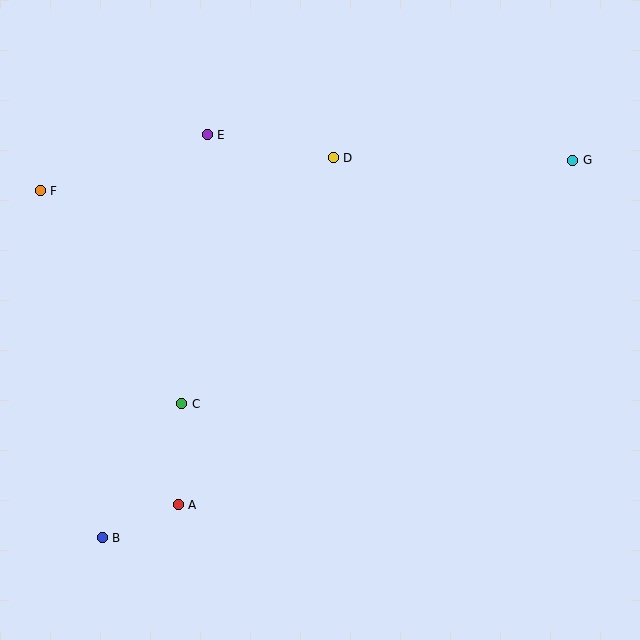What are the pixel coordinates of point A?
Point A is at (178, 505).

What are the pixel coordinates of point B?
Point B is at (102, 538).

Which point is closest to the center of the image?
Point C at (182, 404) is closest to the center.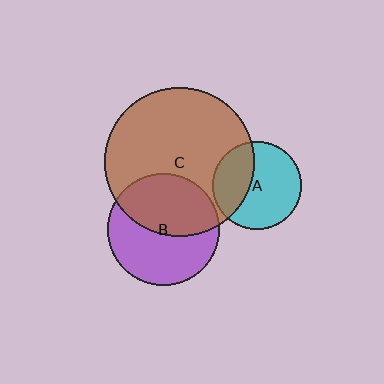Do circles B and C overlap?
Yes.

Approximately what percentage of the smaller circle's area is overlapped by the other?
Approximately 50%.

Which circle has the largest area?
Circle C (brown).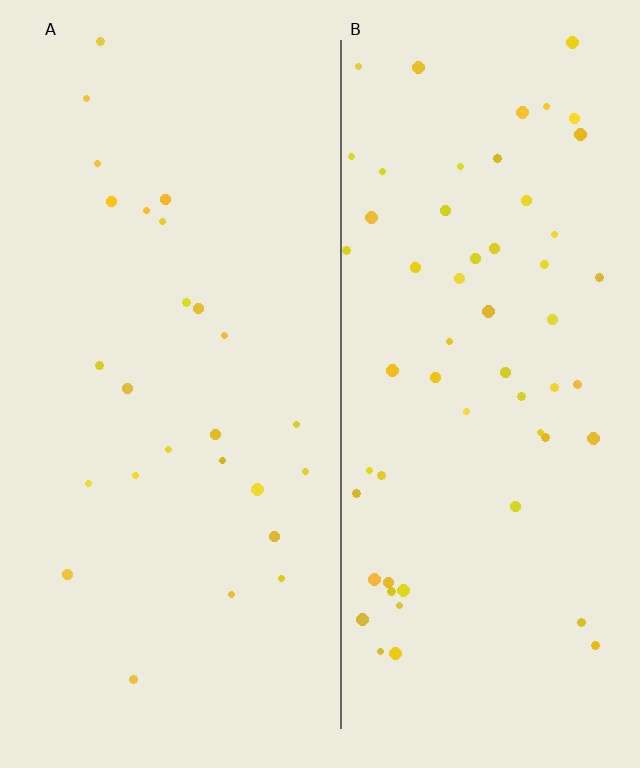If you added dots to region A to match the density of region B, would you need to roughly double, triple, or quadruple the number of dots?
Approximately double.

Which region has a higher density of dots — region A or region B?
B (the right).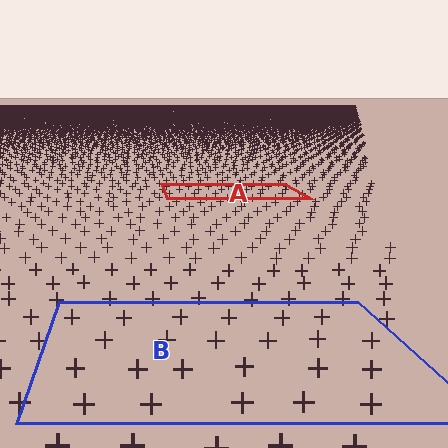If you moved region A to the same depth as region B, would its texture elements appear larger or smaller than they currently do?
They would appear larger. At a closer depth, the same texture elements are projected at a bigger on-screen size.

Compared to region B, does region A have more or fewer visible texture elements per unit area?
Region A has more texture elements per unit area — they are packed more densely because it is farther away.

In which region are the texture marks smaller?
The texture marks are smaller in region A, because it is farther away.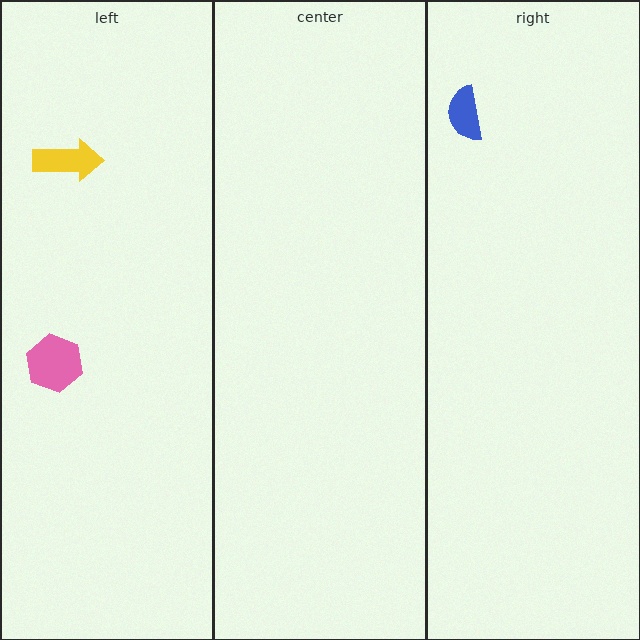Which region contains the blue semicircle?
The right region.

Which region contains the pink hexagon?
The left region.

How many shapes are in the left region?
2.